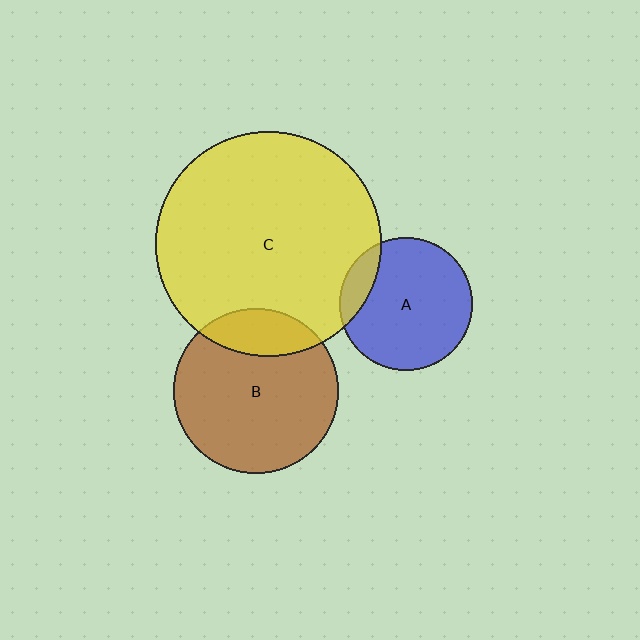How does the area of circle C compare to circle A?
Approximately 2.9 times.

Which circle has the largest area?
Circle C (yellow).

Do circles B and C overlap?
Yes.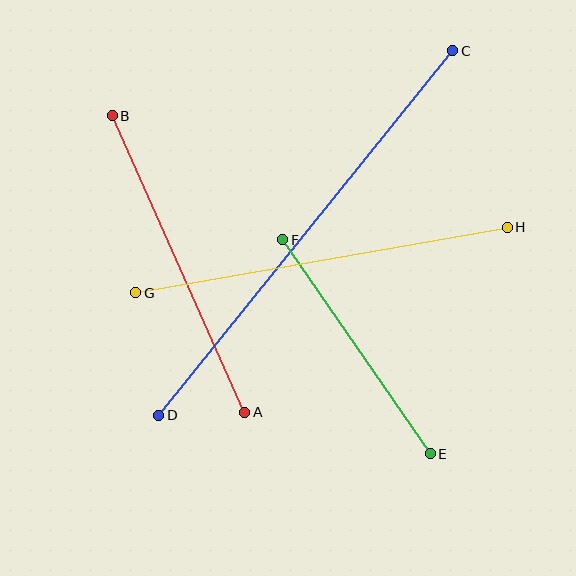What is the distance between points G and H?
The distance is approximately 377 pixels.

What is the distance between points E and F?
The distance is approximately 260 pixels.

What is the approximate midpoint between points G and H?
The midpoint is at approximately (322, 260) pixels.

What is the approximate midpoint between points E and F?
The midpoint is at approximately (357, 347) pixels.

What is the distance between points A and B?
The distance is approximately 325 pixels.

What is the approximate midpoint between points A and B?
The midpoint is at approximately (179, 264) pixels.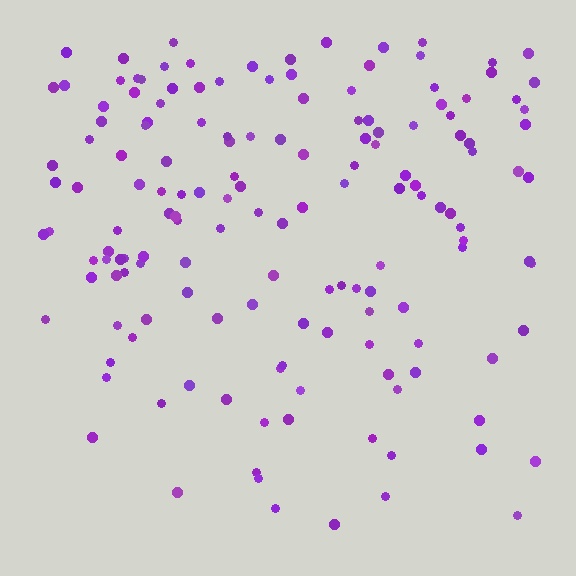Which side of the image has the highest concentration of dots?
The top.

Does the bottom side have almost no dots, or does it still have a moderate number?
Still a moderate number, just noticeably fewer than the top.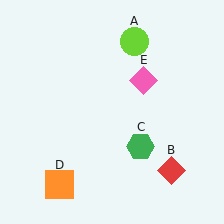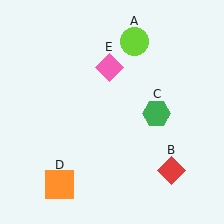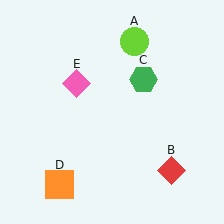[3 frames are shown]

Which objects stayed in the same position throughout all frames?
Lime circle (object A) and red diamond (object B) and orange square (object D) remained stationary.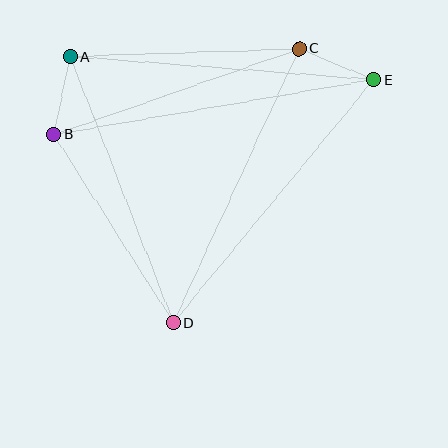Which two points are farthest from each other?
Points B and E are farthest from each other.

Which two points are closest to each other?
Points A and B are closest to each other.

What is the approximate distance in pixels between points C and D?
The distance between C and D is approximately 302 pixels.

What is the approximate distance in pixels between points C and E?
The distance between C and E is approximately 82 pixels.